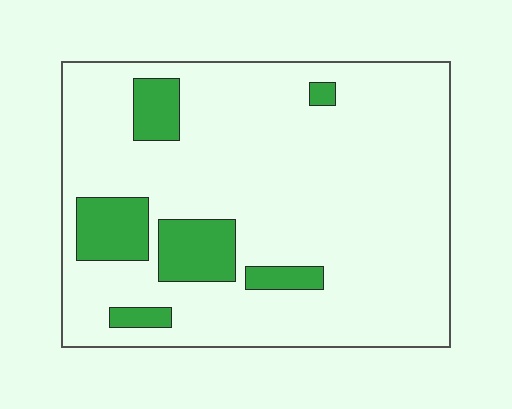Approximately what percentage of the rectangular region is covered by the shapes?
Approximately 15%.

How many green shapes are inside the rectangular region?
6.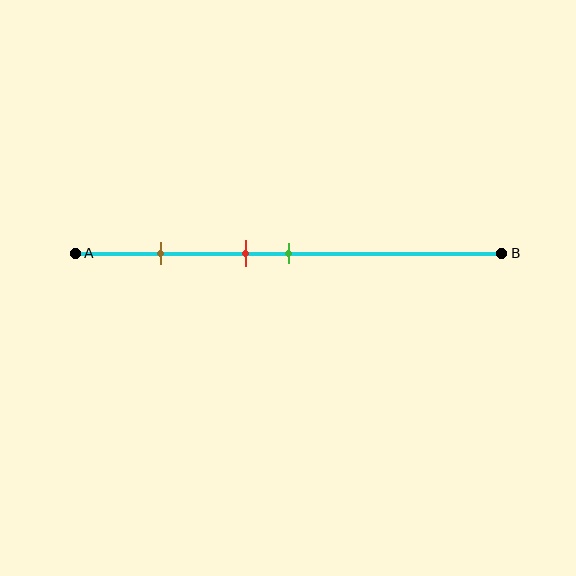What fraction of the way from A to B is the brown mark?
The brown mark is approximately 20% (0.2) of the way from A to B.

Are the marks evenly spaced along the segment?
No, the marks are not evenly spaced.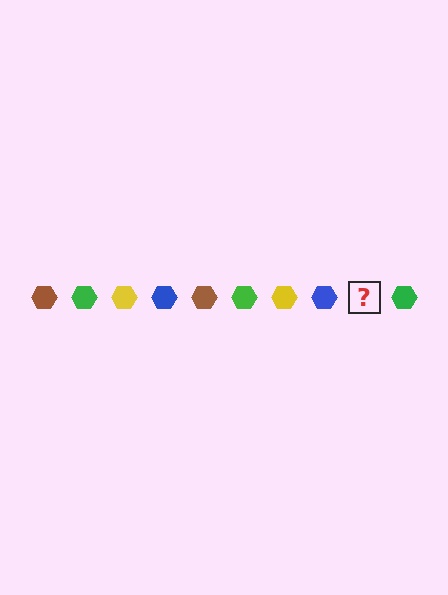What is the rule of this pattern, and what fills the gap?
The rule is that the pattern cycles through brown, green, yellow, blue hexagons. The gap should be filled with a brown hexagon.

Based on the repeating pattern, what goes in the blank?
The blank should be a brown hexagon.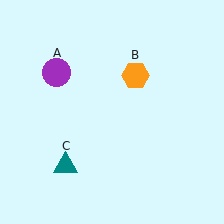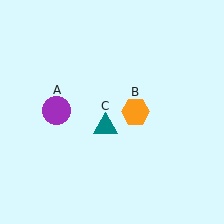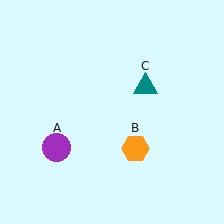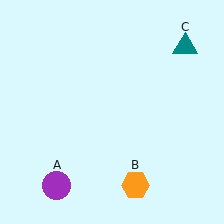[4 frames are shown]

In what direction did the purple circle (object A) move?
The purple circle (object A) moved down.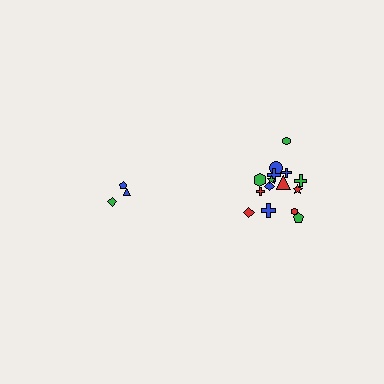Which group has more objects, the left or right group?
The right group.